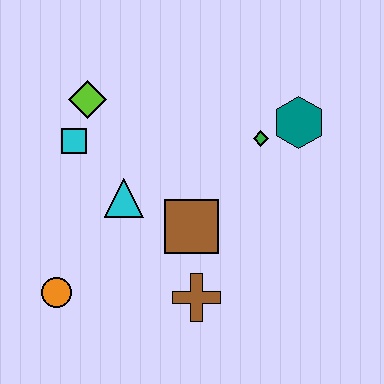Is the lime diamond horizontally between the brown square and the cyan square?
Yes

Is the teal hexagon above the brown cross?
Yes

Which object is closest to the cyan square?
The lime diamond is closest to the cyan square.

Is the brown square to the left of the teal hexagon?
Yes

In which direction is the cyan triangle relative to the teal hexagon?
The cyan triangle is to the left of the teal hexagon.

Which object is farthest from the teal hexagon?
The orange circle is farthest from the teal hexagon.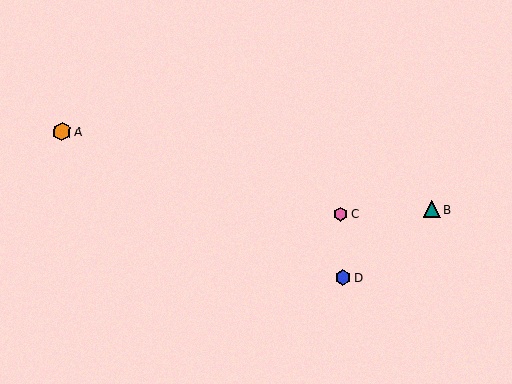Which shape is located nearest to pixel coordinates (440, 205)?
The teal triangle (labeled B) at (432, 209) is nearest to that location.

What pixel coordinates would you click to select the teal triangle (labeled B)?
Click at (432, 209) to select the teal triangle B.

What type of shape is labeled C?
Shape C is a pink hexagon.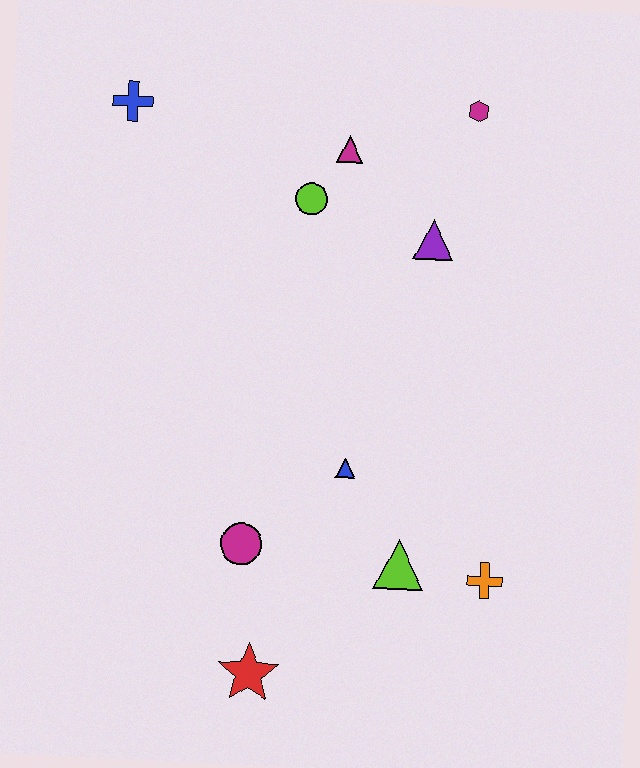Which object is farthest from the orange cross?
The blue cross is farthest from the orange cross.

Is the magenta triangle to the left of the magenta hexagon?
Yes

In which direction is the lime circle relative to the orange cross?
The lime circle is above the orange cross.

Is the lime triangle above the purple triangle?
No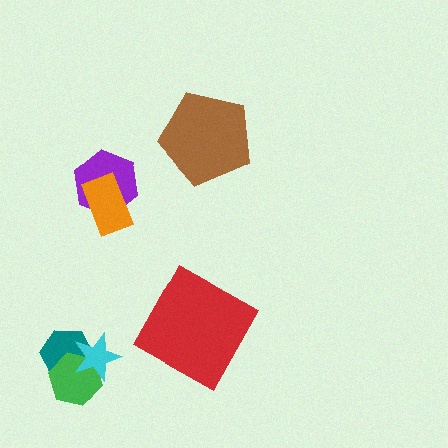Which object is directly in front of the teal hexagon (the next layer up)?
The green hexagon is directly in front of the teal hexagon.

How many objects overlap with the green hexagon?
2 objects overlap with the green hexagon.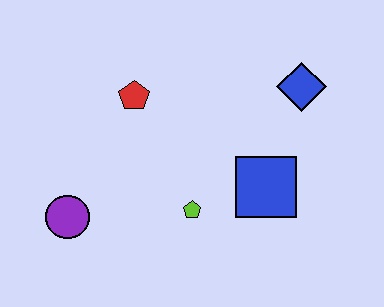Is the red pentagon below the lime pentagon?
No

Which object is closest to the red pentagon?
The lime pentagon is closest to the red pentagon.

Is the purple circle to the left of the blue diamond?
Yes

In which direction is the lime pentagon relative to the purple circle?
The lime pentagon is to the right of the purple circle.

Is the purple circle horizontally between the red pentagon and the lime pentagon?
No